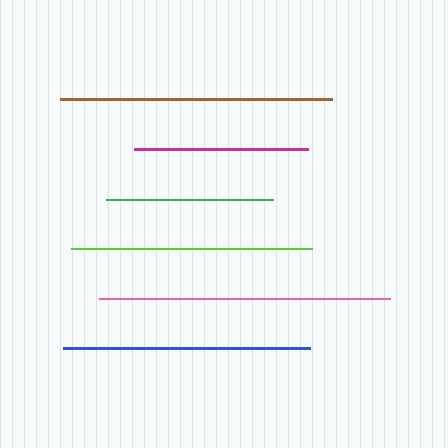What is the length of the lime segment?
The lime segment is approximately 241 pixels long.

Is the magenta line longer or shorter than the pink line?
The pink line is longer than the magenta line.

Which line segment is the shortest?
The green line is the shortest at approximately 167 pixels.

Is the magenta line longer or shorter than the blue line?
The blue line is longer than the magenta line.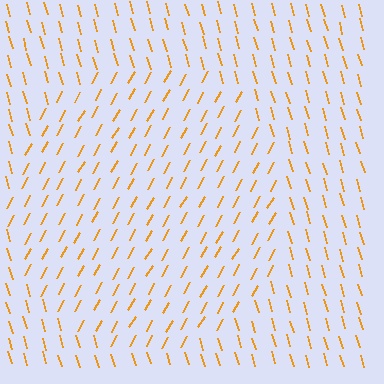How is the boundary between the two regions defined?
The boundary is defined purely by a change in line orientation (approximately 45 degrees difference). All lines are the same color and thickness.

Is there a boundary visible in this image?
Yes, there is a texture boundary formed by a change in line orientation.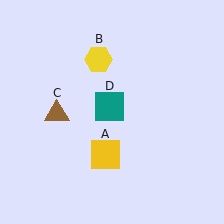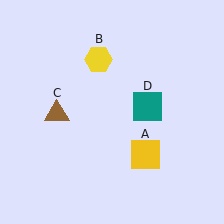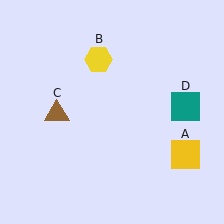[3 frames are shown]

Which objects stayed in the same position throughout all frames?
Yellow hexagon (object B) and brown triangle (object C) remained stationary.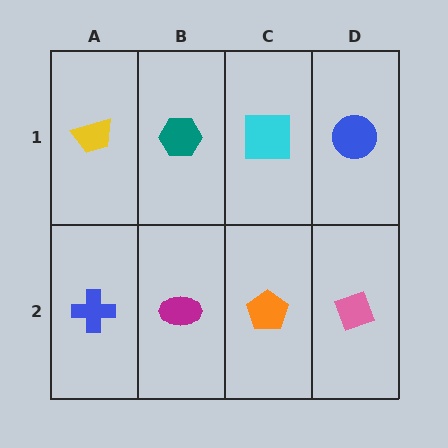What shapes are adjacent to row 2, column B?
A teal hexagon (row 1, column B), a blue cross (row 2, column A), an orange pentagon (row 2, column C).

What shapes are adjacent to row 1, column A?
A blue cross (row 2, column A), a teal hexagon (row 1, column B).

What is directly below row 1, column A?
A blue cross.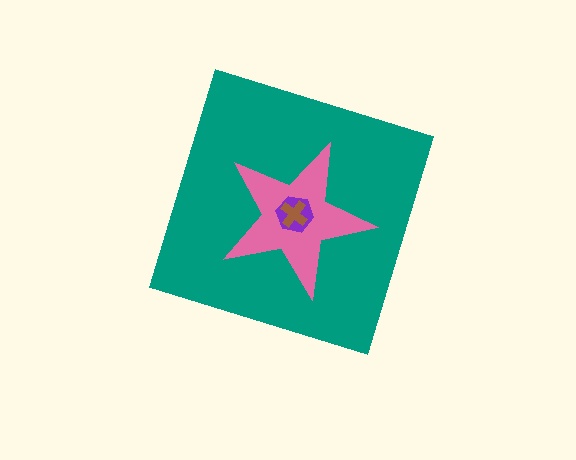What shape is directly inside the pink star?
The purple hexagon.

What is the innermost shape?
The brown cross.